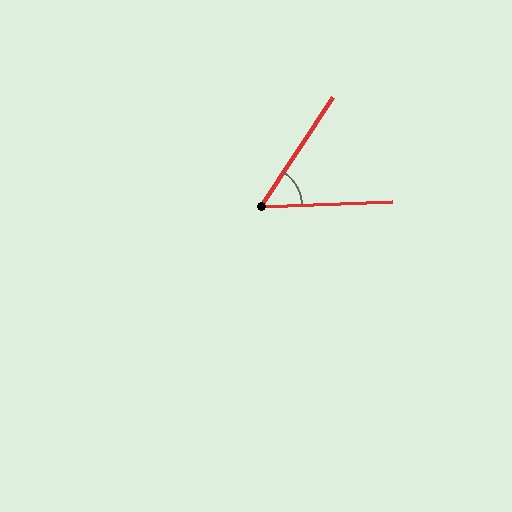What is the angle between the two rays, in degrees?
Approximately 54 degrees.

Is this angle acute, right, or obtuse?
It is acute.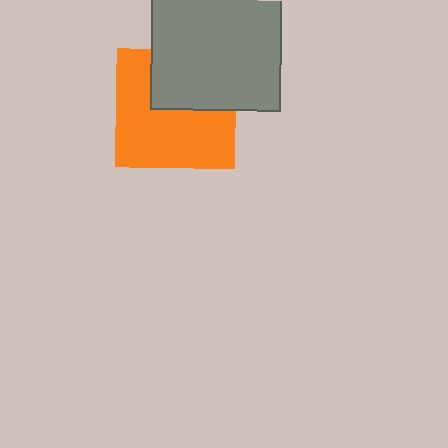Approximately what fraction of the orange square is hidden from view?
Roughly 37% of the orange square is hidden behind the gray rectangle.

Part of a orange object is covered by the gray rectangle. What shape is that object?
It is a square.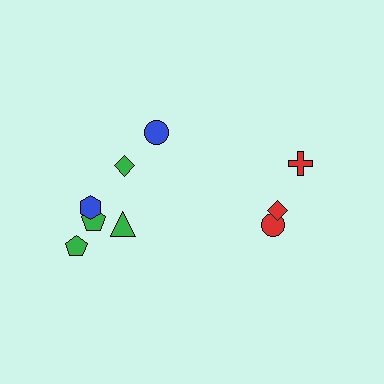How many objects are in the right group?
There are 3 objects.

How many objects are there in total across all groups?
There are 9 objects.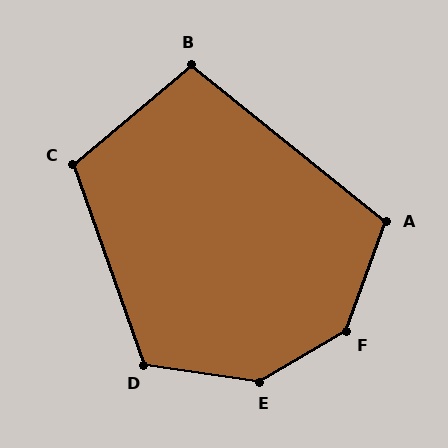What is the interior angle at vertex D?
Approximately 118 degrees (obtuse).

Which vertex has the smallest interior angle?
B, at approximately 101 degrees.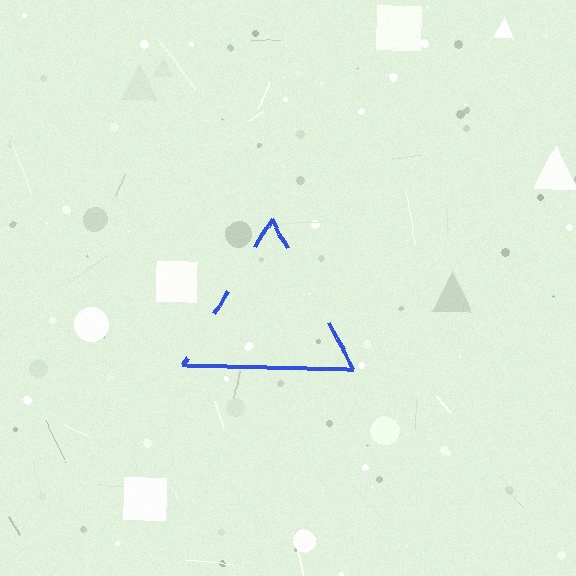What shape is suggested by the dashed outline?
The dashed outline suggests a triangle.